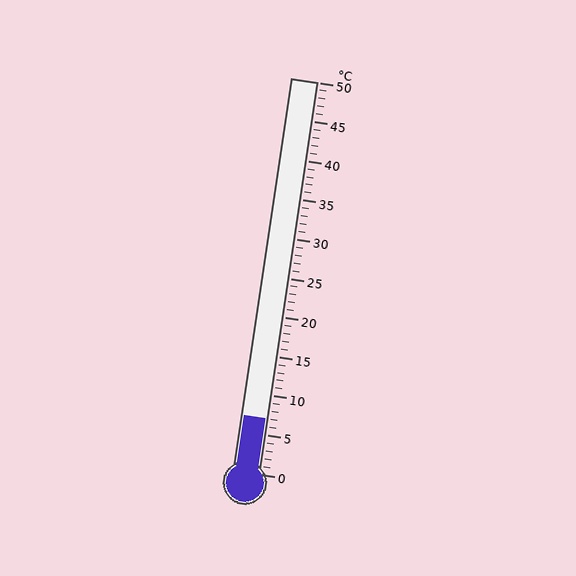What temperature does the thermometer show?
The thermometer shows approximately 7°C.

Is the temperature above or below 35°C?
The temperature is below 35°C.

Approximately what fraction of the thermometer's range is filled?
The thermometer is filled to approximately 15% of its range.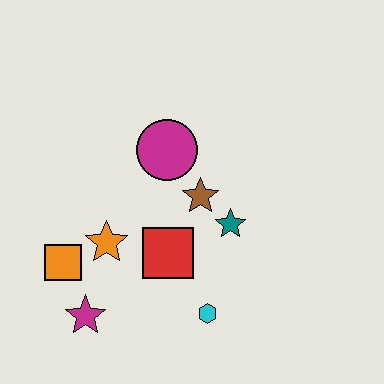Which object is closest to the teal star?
The brown star is closest to the teal star.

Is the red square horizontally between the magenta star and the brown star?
Yes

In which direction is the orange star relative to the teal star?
The orange star is to the left of the teal star.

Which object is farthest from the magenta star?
The magenta circle is farthest from the magenta star.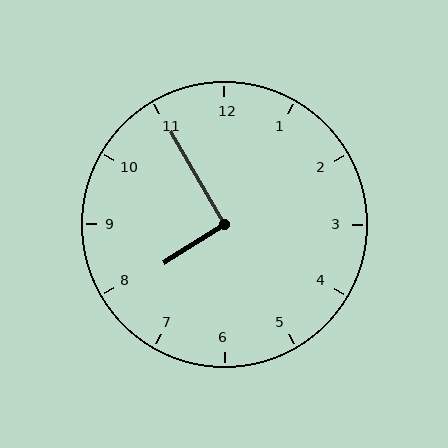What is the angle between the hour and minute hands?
Approximately 92 degrees.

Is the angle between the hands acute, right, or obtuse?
It is right.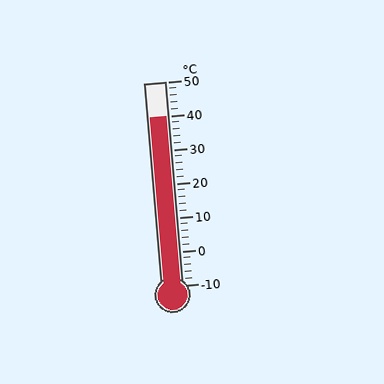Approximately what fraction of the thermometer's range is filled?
The thermometer is filled to approximately 85% of its range.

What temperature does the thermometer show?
The thermometer shows approximately 40°C.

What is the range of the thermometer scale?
The thermometer scale ranges from -10°C to 50°C.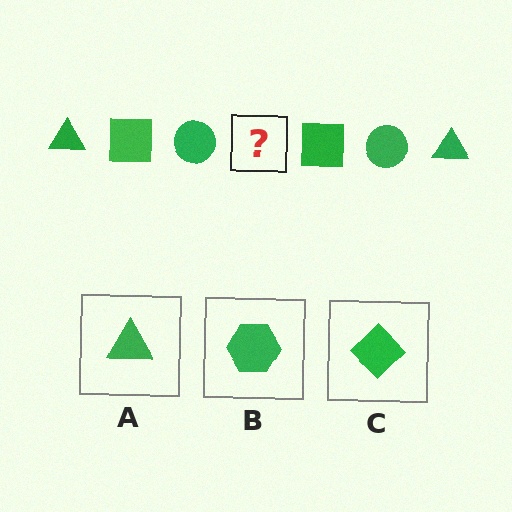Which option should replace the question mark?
Option A.